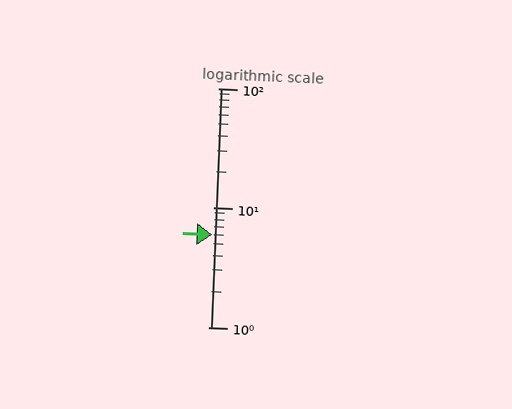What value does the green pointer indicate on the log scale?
The pointer indicates approximately 5.9.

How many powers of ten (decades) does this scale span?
The scale spans 2 decades, from 1 to 100.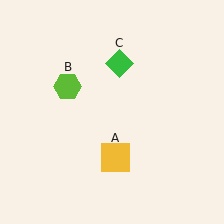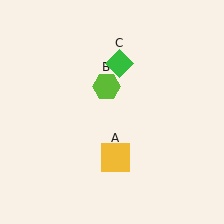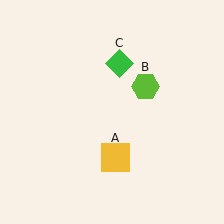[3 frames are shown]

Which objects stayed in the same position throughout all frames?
Yellow square (object A) and green diamond (object C) remained stationary.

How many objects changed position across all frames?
1 object changed position: lime hexagon (object B).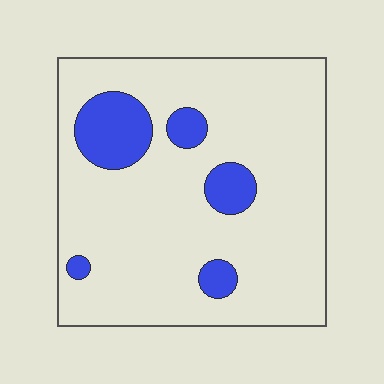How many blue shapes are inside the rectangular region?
5.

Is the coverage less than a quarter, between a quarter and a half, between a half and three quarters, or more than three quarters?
Less than a quarter.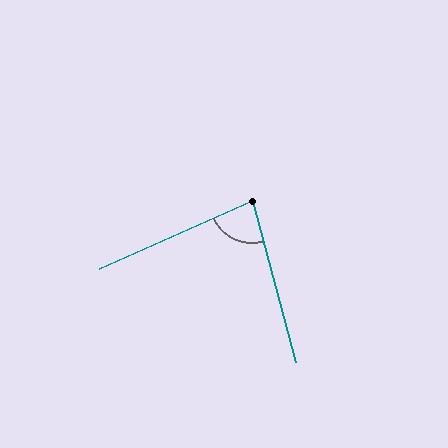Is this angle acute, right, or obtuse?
It is acute.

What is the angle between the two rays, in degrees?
Approximately 81 degrees.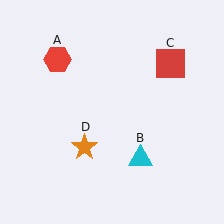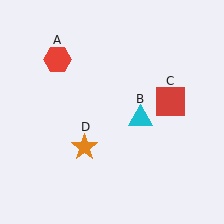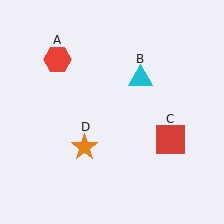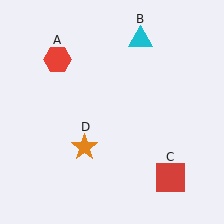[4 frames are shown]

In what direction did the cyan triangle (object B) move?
The cyan triangle (object B) moved up.